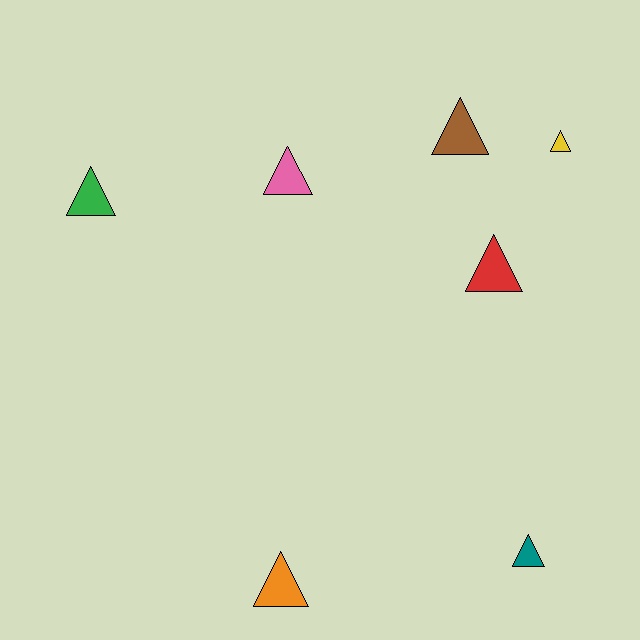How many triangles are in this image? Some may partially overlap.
There are 7 triangles.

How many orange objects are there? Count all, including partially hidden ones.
There is 1 orange object.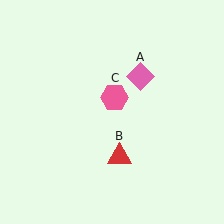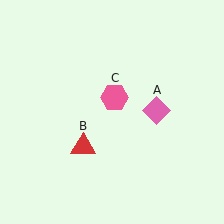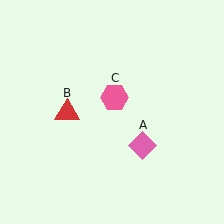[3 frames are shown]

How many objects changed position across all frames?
2 objects changed position: pink diamond (object A), red triangle (object B).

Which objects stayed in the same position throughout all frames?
Pink hexagon (object C) remained stationary.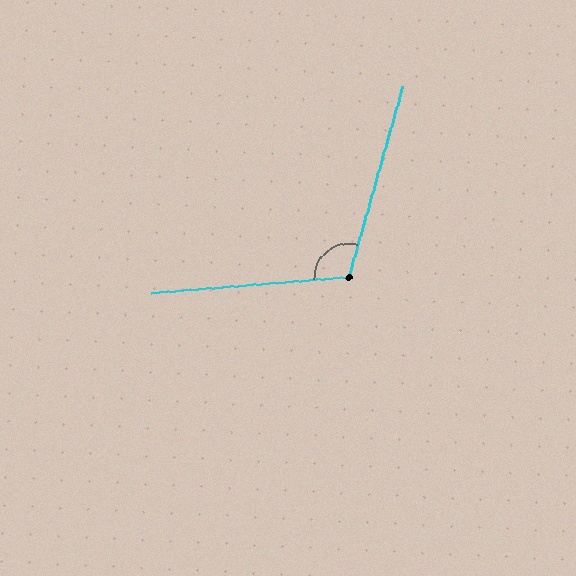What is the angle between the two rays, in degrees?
Approximately 110 degrees.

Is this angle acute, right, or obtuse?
It is obtuse.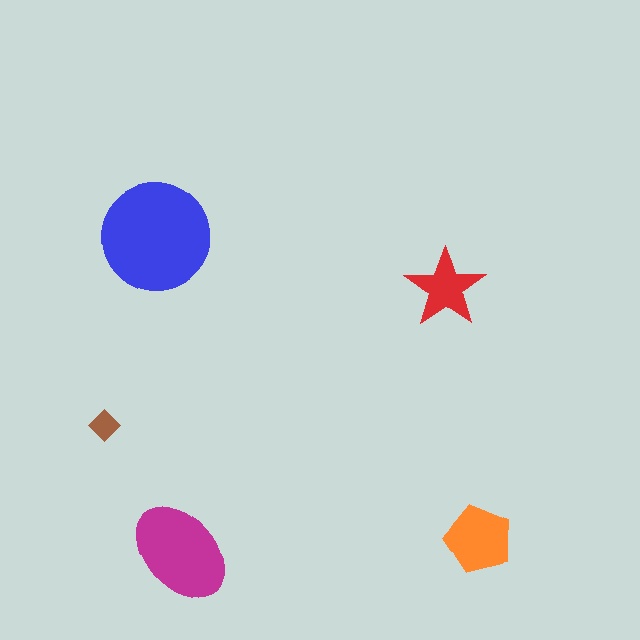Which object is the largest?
The blue circle.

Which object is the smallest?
The brown diamond.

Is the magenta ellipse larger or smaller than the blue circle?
Smaller.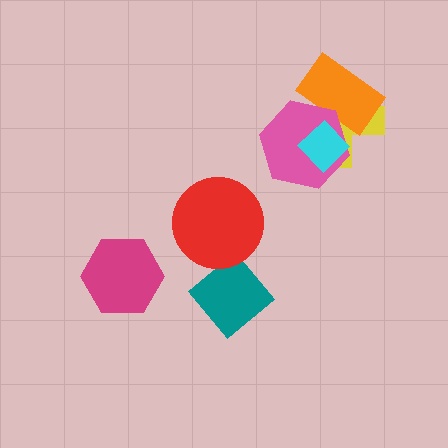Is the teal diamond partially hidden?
No, no other shape covers it.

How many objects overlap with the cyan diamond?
3 objects overlap with the cyan diamond.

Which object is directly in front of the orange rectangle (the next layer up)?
The pink hexagon is directly in front of the orange rectangle.